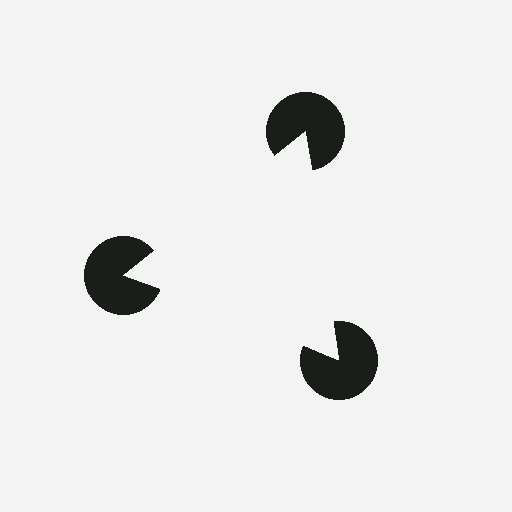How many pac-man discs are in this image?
There are 3 — one at each vertex of the illusory triangle.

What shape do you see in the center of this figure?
An illusory triangle — its edges are inferred from the aligned wedge cuts in the pac-man discs, not physically drawn.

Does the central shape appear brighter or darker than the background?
It typically appears slightly brighter than the background, even though no actual brightness change is drawn.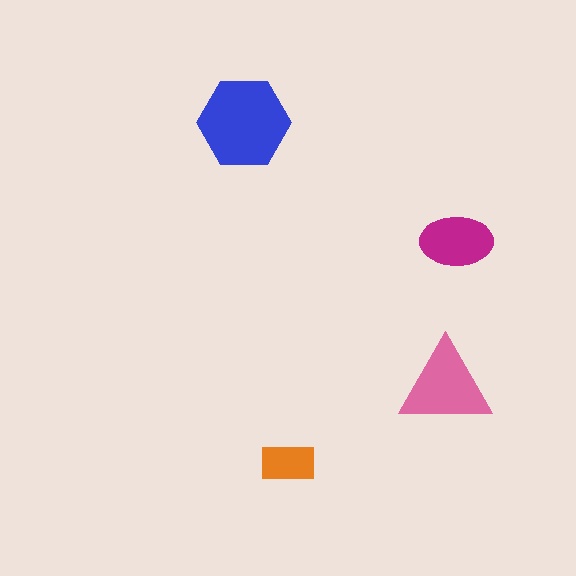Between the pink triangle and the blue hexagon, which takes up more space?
The blue hexagon.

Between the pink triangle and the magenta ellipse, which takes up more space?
The pink triangle.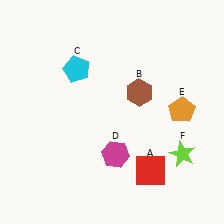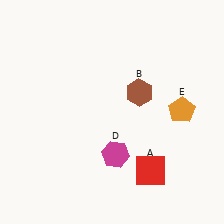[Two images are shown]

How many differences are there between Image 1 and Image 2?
There are 2 differences between the two images.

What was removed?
The cyan pentagon (C), the lime star (F) were removed in Image 2.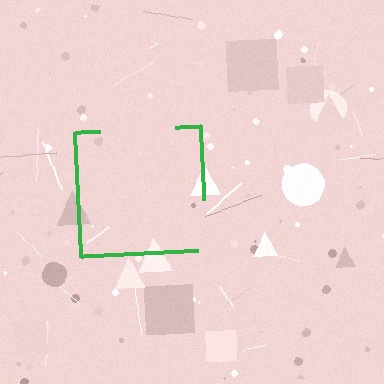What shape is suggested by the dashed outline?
The dashed outline suggests a square.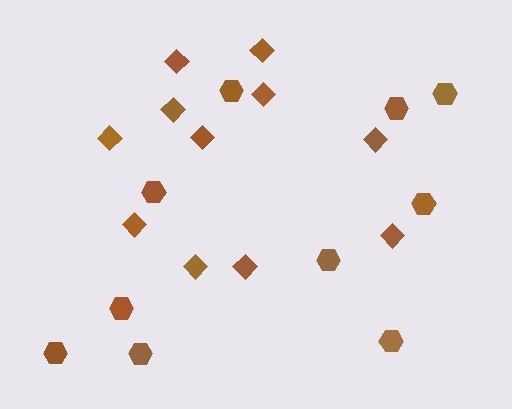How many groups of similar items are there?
There are 2 groups: one group of diamonds (11) and one group of hexagons (10).